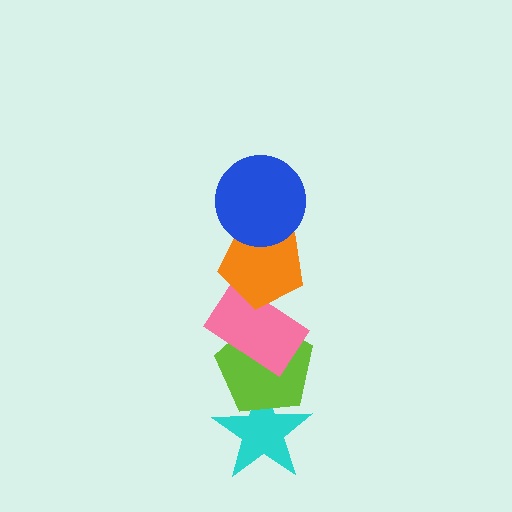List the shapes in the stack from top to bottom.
From top to bottom: the blue circle, the orange pentagon, the pink rectangle, the lime pentagon, the cyan star.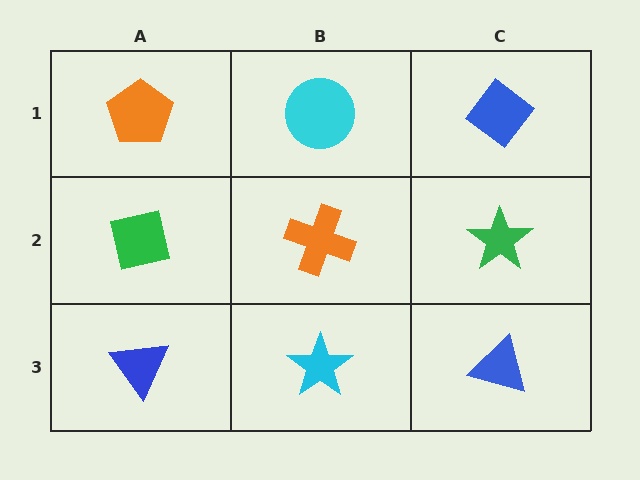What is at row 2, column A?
A green square.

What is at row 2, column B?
An orange cross.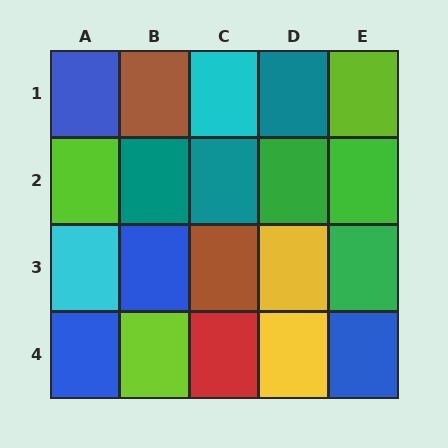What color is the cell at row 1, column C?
Cyan.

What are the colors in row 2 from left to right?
Lime, teal, teal, green, green.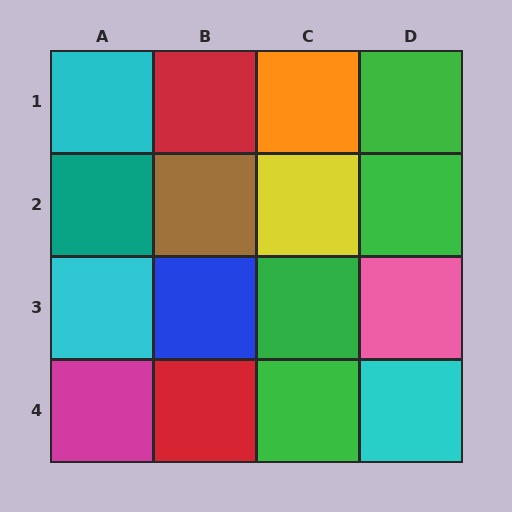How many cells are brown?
1 cell is brown.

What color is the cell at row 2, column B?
Brown.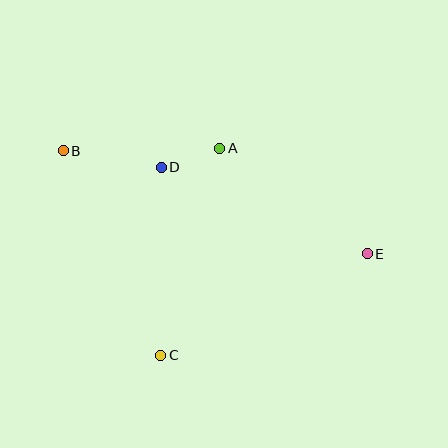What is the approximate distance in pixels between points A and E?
The distance between A and E is approximately 182 pixels.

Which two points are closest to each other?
Points A and D are closest to each other.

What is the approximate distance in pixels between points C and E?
The distance between C and E is approximately 230 pixels.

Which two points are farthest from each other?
Points B and E are farthest from each other.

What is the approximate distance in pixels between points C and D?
The distance between C and D is approximately 188 pixels.